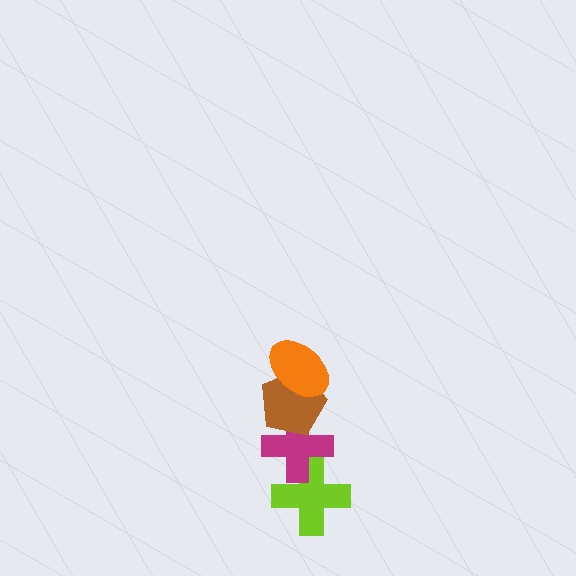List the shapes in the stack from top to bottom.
From top to bottom: the orange ellipse, the brown pentagon, the magenta cross, the lime cross.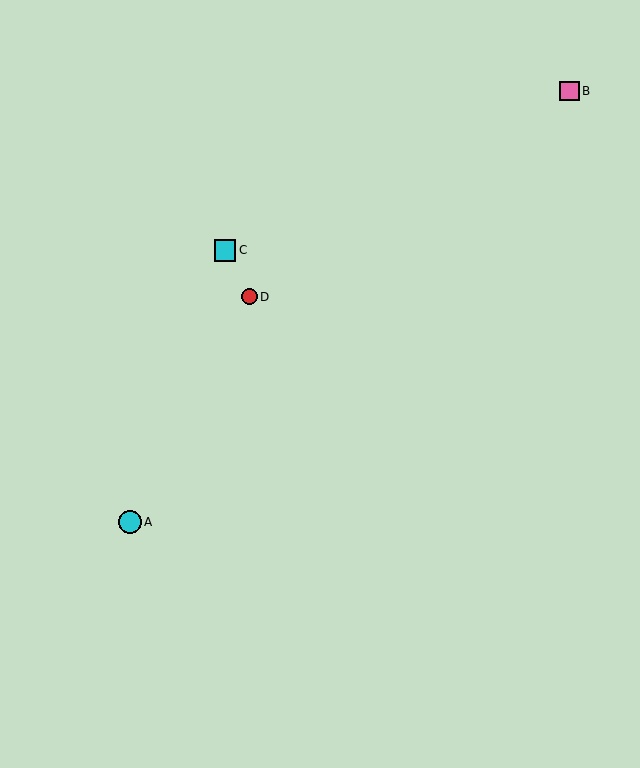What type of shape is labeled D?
Shape D is a red circle.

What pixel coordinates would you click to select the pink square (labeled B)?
Click at (569, 91) to select the pink square B.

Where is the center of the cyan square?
The center of the cyan square is at (225, 250).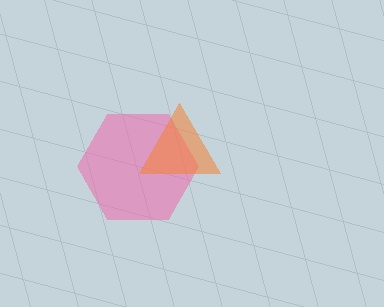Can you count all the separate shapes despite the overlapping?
Yes, there are 2 separate shapes.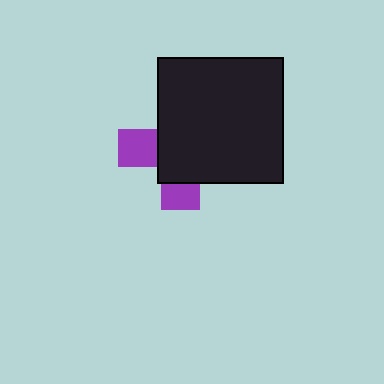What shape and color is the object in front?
The object in front is a black square.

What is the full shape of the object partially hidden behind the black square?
The partially hidden object is a purple cross.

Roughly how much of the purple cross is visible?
A small part of it is visible (roughly 31%).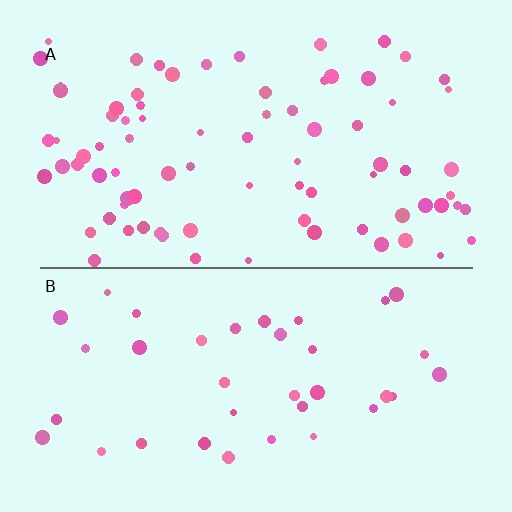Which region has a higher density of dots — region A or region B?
A (the top).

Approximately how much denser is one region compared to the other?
Approximately 2.3× — region A over region B.